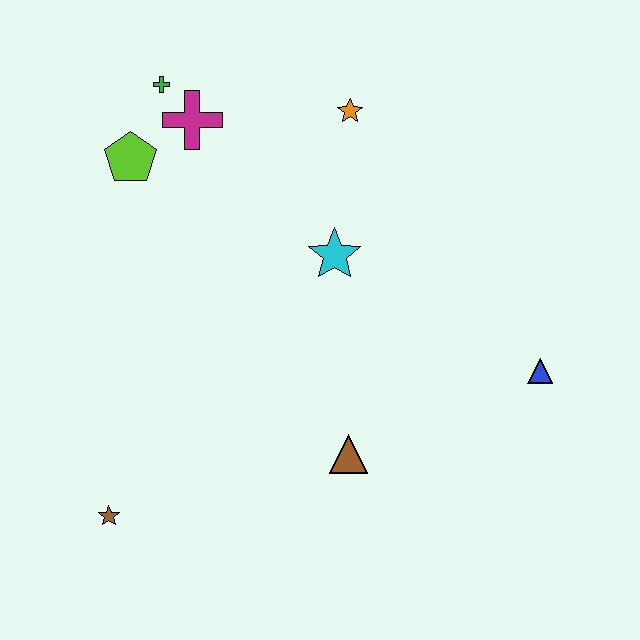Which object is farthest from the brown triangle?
The green cross is farthest from the brown triangle.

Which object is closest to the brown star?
The brown triangle is closest to the brown star.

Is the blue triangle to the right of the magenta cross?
Yes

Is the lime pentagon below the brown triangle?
No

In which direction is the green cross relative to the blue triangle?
The green cross is to the left of the blue triangle.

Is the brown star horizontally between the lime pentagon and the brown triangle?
No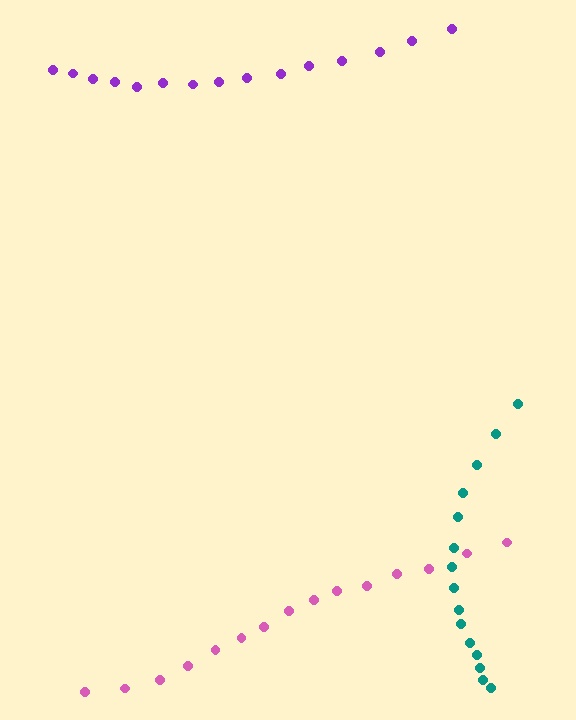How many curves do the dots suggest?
There are 3 distinct paths.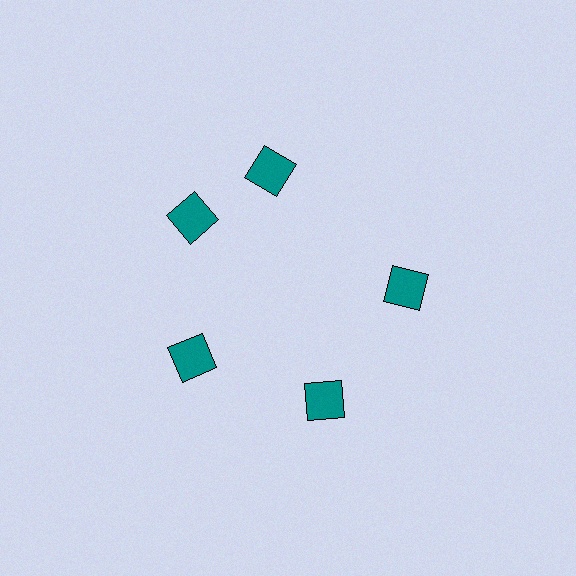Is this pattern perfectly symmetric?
No. The 5 teal squares are arranged in a ring, but one element near the 1 o'clock position is rotated out of alignment along the ring, breaking the 5-fold rotational symmetry.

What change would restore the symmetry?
The symmetry would be restored by rotating it back into even spacing with its neighbors so that all 5 squares sit at equal angles and equal distance from the center.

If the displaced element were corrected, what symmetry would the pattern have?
It would have 5-fold rotational symmetry — the pattern would map onto itself every 72 degrees.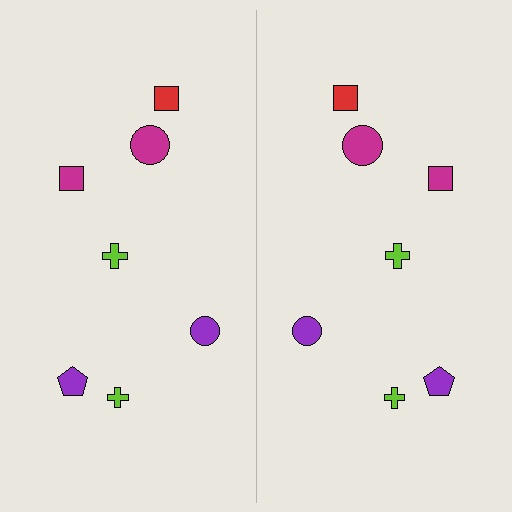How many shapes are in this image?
There are 14 shapes in this image.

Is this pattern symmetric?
Yes, this pattern has bilateral (reflection) symmetry.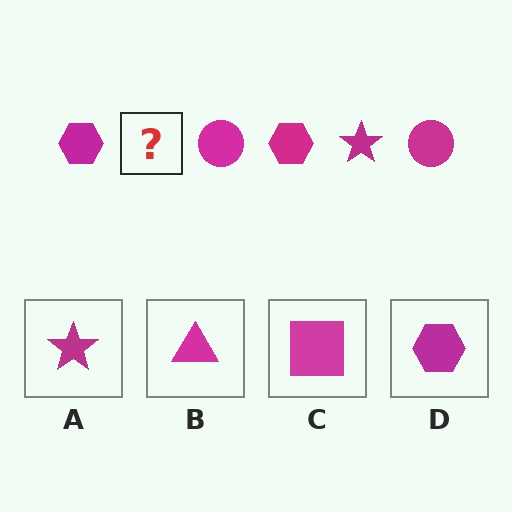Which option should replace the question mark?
Option A.